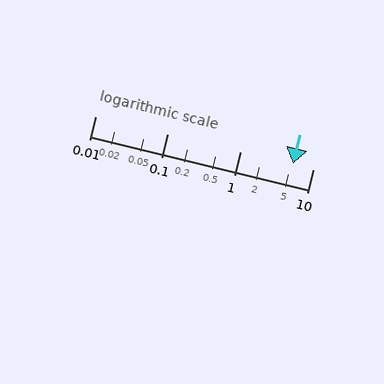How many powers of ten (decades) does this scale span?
The scale spans 3 decades, from 0.01 to 10.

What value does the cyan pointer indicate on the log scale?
The pointer indicates approximately 5.3.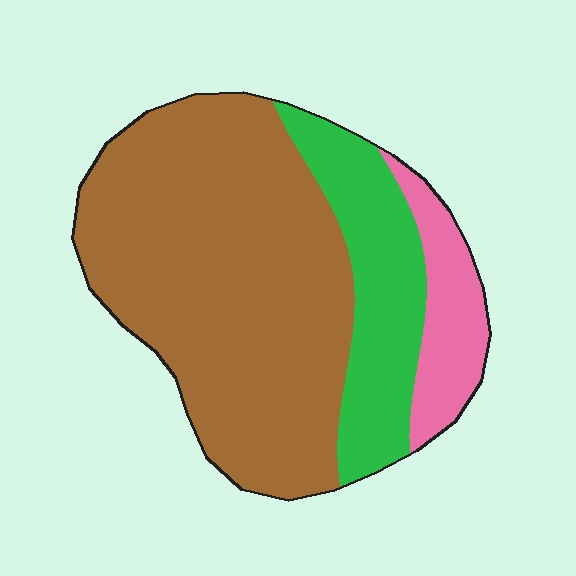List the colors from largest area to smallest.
From largest to smallest: brown, green, pink.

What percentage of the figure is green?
Green covers around 20% of the figure.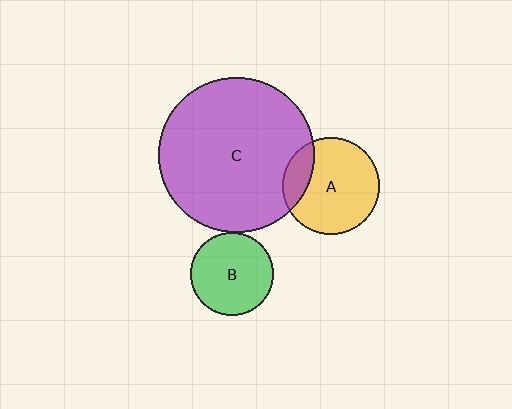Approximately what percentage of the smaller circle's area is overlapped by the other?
Approximately 20%.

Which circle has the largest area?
Circle C (purple).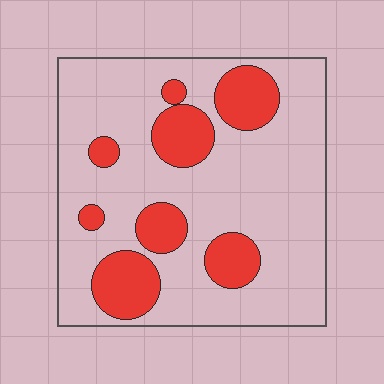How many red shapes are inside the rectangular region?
8.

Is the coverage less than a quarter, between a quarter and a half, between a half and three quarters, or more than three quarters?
Less than a quarter.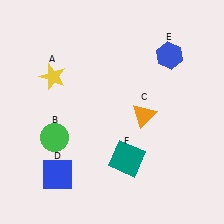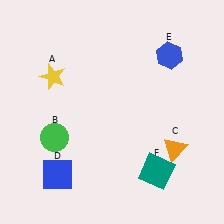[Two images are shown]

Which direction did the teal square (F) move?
The teal square (F) moved right.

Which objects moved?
The objects that moved are: the orange triangle (C), the teal square (F).